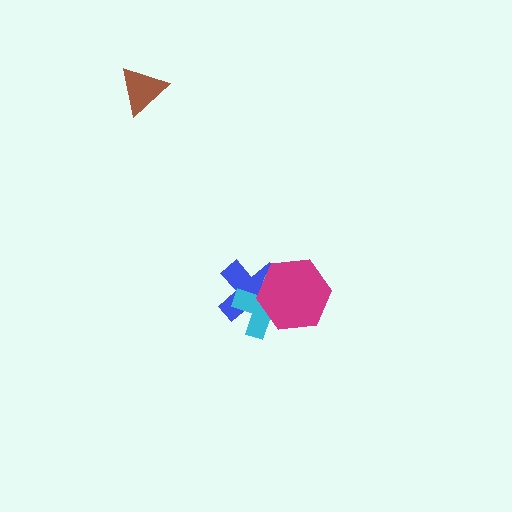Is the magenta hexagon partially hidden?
No, no other shape covers it.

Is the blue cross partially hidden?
Yes, it is partially covered by another shape.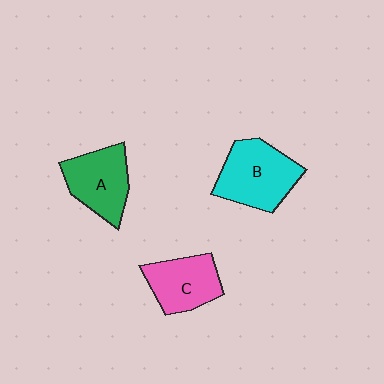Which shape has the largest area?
Shape B (cyan).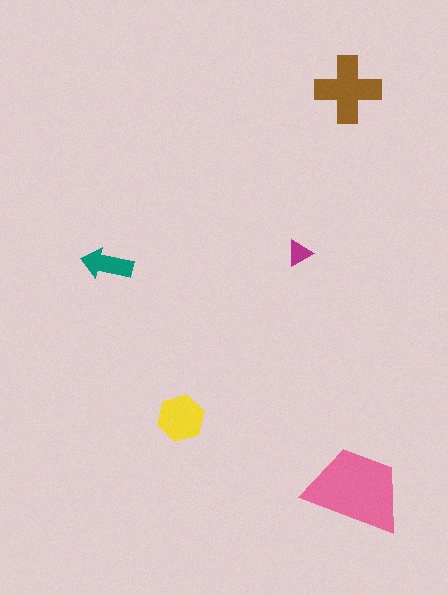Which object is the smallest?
The magenta triangle.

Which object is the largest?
The pink trapezoid.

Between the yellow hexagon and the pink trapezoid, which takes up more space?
The pink trapezoid.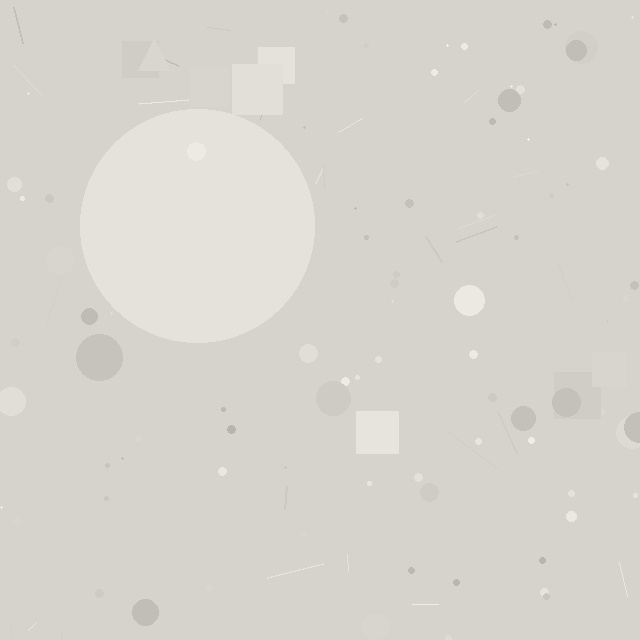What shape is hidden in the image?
A circle is hidden in the image.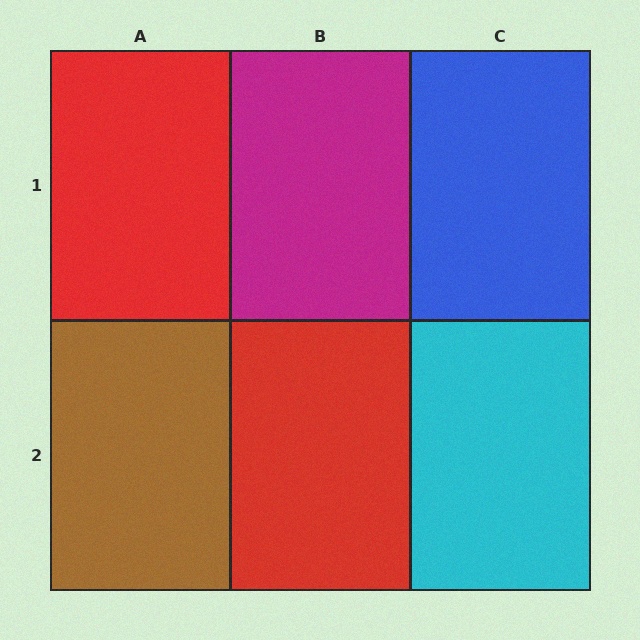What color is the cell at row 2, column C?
Cyan.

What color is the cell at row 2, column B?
Red.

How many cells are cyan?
1 cell is cyan.